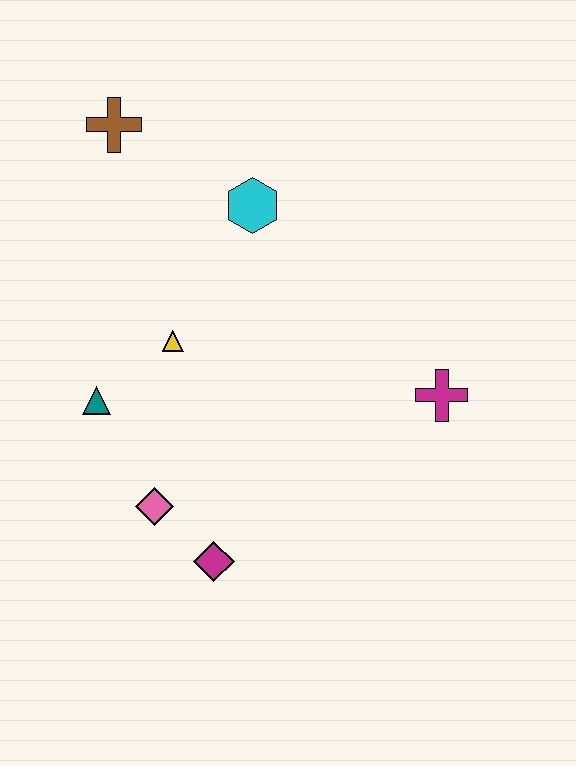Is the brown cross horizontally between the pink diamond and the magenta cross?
No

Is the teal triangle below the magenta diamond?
No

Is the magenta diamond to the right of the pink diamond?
Yes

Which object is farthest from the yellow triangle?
The magenta cross is farthest from the yellow triangle.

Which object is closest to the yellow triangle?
The teal triangle is closest to the yellow triangle.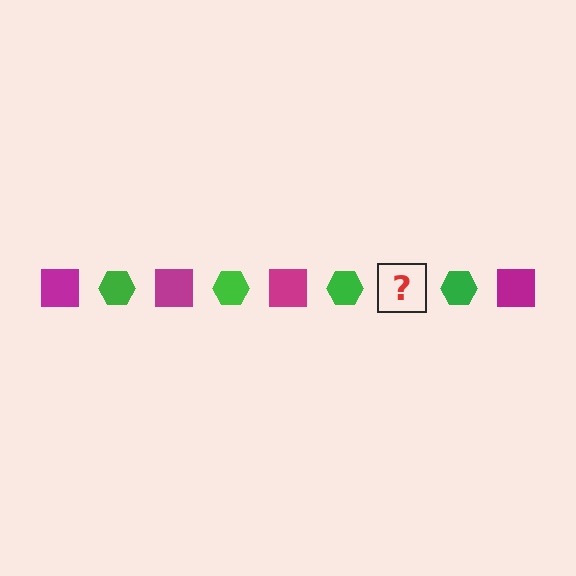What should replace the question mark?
The question mark should be replaced with a magenta square.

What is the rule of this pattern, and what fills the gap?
The rule is that the pattern alternates between magenta square and green hexagon. The gap should be filled with a magenta square.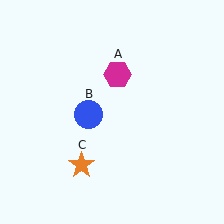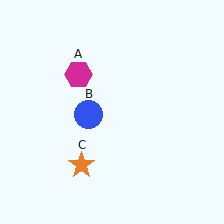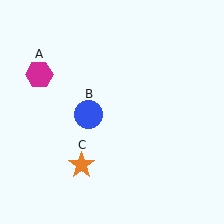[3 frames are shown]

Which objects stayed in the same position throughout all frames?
Blue circle (object B) and orange star (object C) remained stationary.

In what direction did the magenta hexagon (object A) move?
The magenta hexagon (object A) moved left.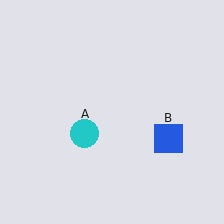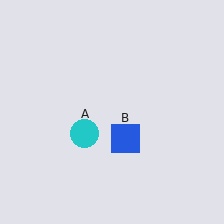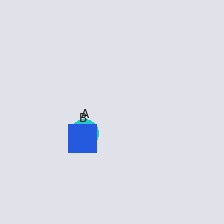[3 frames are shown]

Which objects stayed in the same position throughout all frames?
Cyan circle (object A) remained stationary.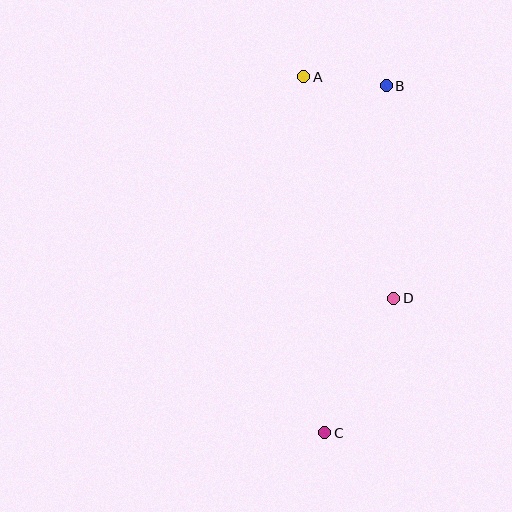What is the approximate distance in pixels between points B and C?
The distance between B and C is approximately 353 pixels.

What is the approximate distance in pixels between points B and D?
The distance between B and D is approximately 213 pixels.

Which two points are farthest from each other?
Points A and C are farthest from each other.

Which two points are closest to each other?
Points A and B are closest to each other.